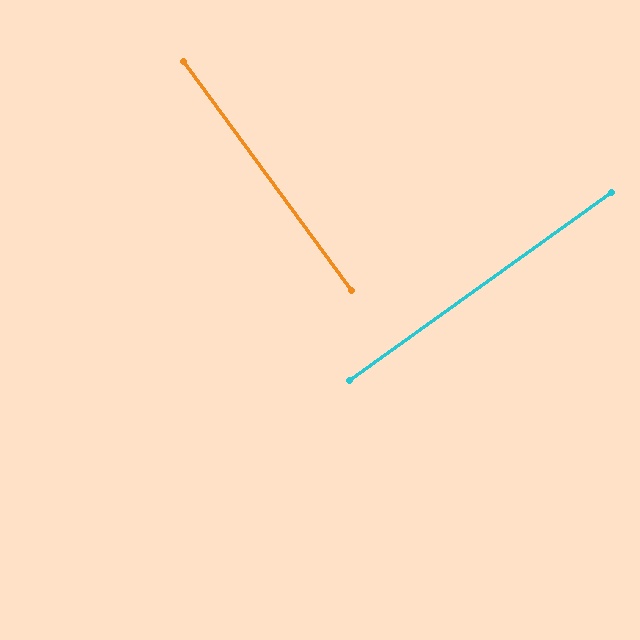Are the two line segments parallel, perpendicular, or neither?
Perpendicular — they meet at approximately 89°.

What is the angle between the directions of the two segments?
Approximately 89 degrees.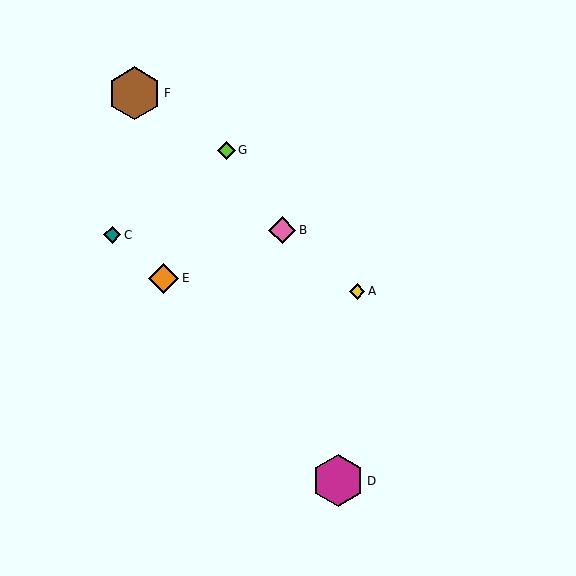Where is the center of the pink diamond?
The center of the pink diamond is at (282, 230).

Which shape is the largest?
The brown hexagon (labeled F) is the largest.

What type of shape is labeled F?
Shape F is a brown hexagon.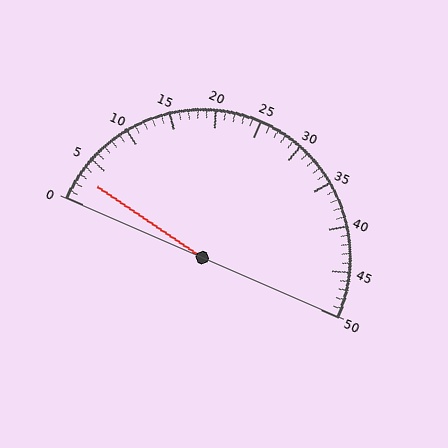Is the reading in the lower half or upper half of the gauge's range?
The reading is in the lower half of the range (0 to 50).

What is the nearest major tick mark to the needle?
The nearest major tick mark is 5.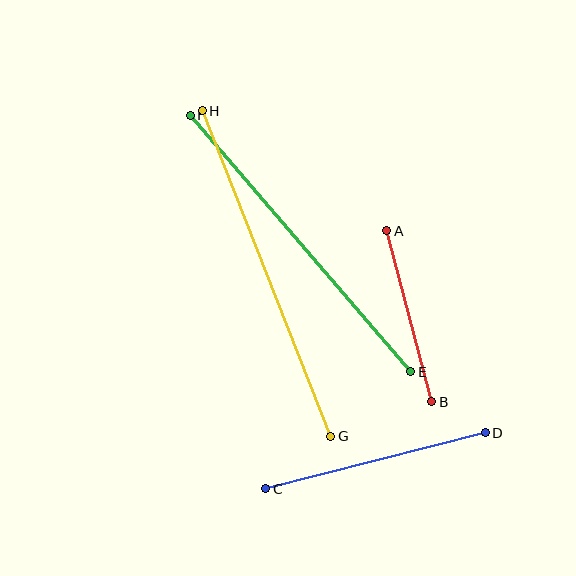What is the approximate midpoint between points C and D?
The midpoint is at approximately (375, 461) pixels.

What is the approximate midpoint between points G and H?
The midpoint is at approximately (266, 274) pixels.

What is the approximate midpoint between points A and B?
The midpoint is at approximately (409, 316) pixels.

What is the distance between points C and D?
The distance is approximately 226 pixels.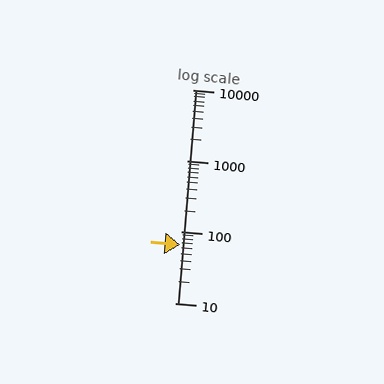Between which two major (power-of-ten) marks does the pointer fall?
The pointer is between 10 and 100.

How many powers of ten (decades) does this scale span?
The scale spans 3 decades, from 10 to 10000.